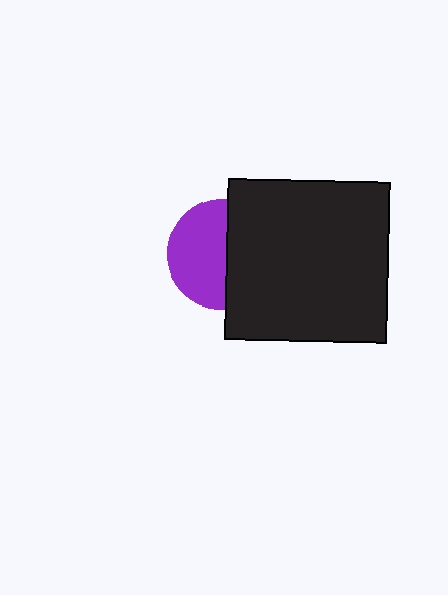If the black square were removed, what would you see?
You would see the complete purple circle.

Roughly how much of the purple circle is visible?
About half of it is visible (roughly 55%).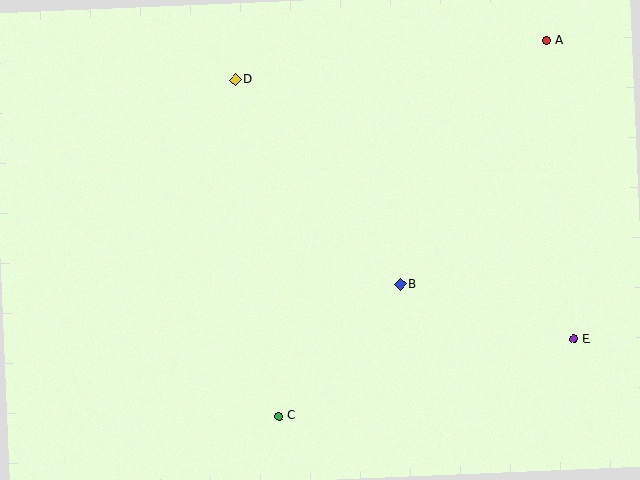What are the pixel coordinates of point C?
Point C is at (279, 416).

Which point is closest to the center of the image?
Point B at (400, 284) is closest to the center.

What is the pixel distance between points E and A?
The distance between E and A is 300 pixels.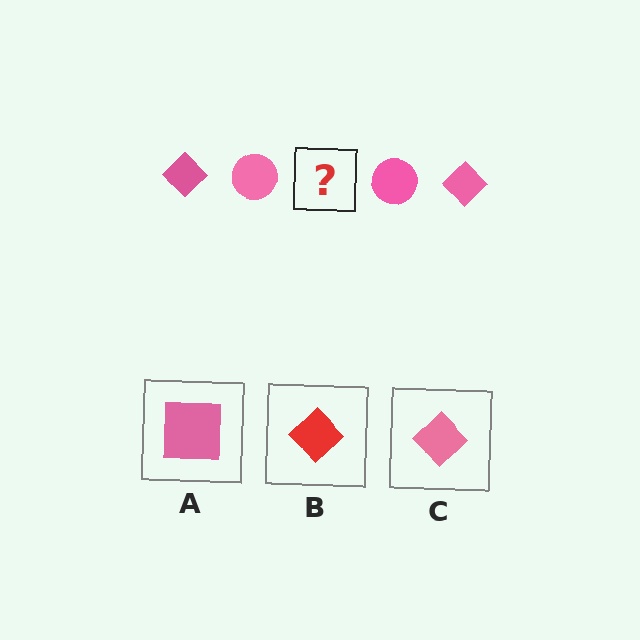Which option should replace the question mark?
Option C.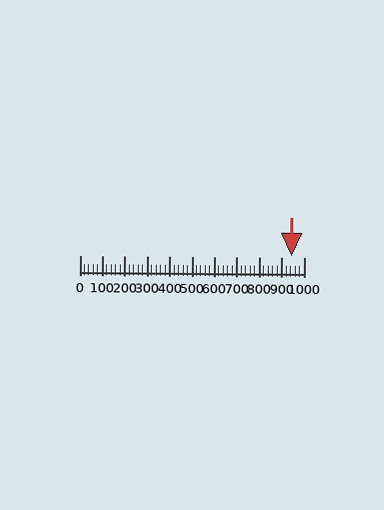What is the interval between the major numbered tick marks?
The major tick marks are spaced 100 units apart.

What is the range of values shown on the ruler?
The ruler shows values from 0 to 1000.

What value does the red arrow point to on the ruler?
The red arrow points to approximately 945.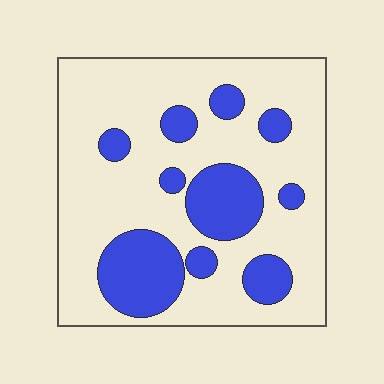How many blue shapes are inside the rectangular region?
10.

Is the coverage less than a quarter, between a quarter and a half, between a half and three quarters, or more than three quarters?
Between a quarter and a half.